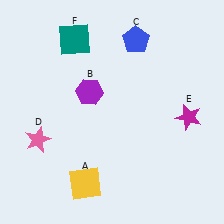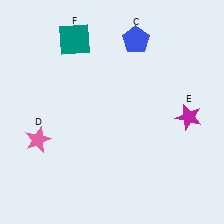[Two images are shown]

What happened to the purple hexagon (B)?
The purple hexagon (B) was removed in Image 2. It was in the top-left area of Image 1.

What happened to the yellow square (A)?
The yellow square (A) was removed in Image 2. It was in the bottom-left area of Image 1.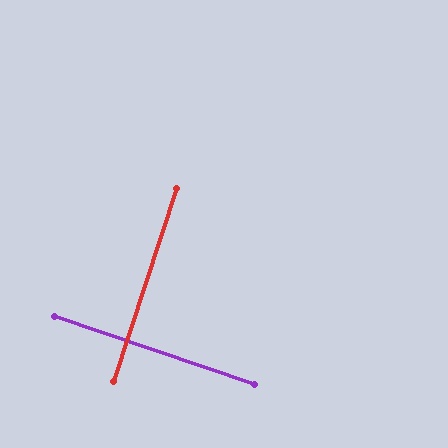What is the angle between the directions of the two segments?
Approximately 90 degrees.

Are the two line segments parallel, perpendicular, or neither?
Perpendicular — they meet at approximately 90°.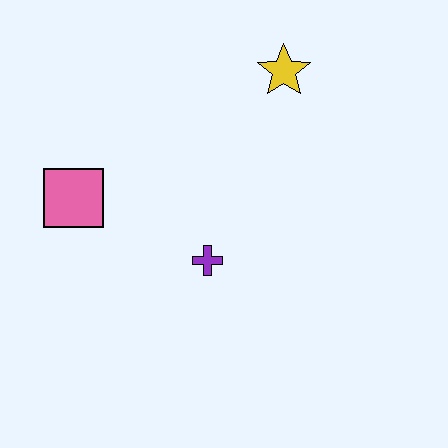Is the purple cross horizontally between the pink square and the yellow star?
Yes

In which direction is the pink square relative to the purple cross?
The pink square is to the left of the purple cross.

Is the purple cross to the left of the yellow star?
Yes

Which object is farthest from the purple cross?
The yellow star is farthest from the purple cross.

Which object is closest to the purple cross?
The pink square is closest to the purple cross.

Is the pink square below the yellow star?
Yes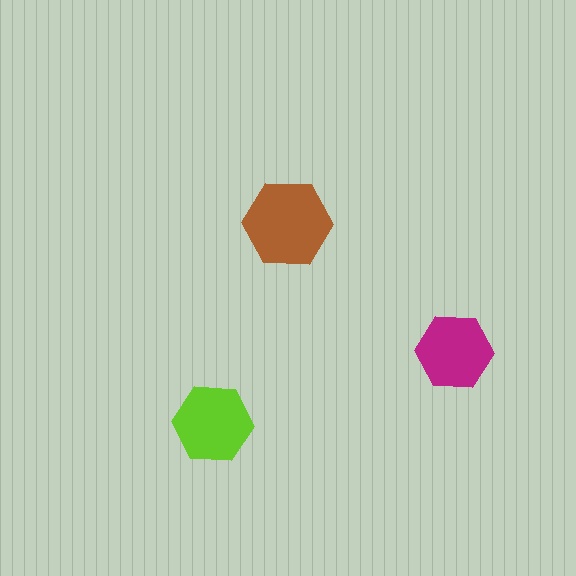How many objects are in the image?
There are 3 objects in the image.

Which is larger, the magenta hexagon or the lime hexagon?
The lime one.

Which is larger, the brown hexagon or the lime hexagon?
The brown one.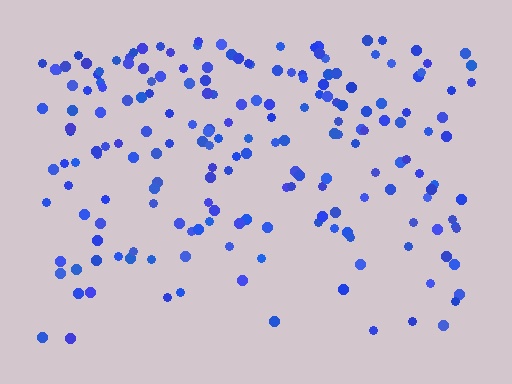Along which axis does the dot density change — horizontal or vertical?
Vertical.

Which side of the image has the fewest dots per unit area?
The bottom.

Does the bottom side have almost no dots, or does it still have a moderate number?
Still a moderate number, just noticeably fewer than the top.